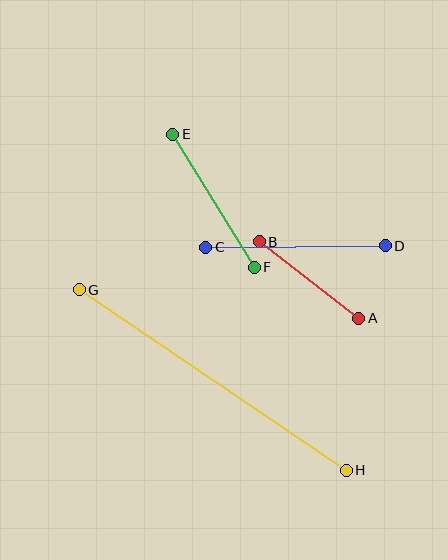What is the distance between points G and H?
The distance is approximately 322 pixels.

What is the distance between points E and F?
The distance is approximately 156 pixels.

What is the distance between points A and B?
The distance is approximately 125 pixels.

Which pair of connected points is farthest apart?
Points G and H are farthest apart.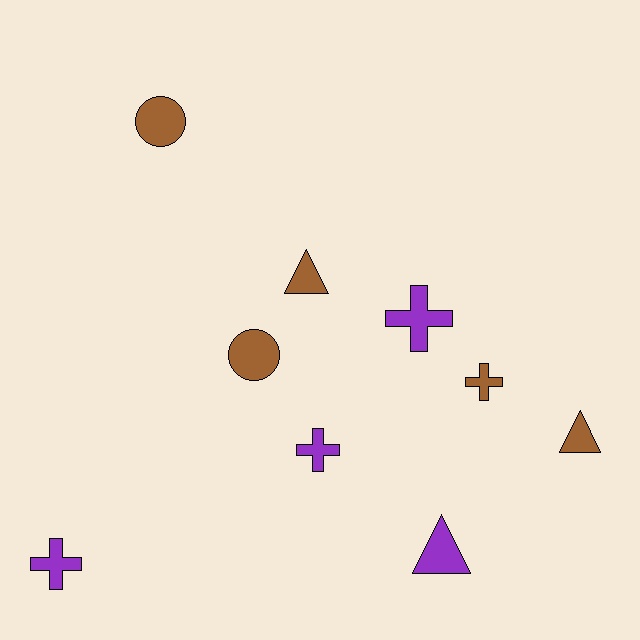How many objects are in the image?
There are 9 objects.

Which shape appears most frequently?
Cross, with 4 objects.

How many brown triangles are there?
There are 2 brown triangles.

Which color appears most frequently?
Brown, with 5 objects.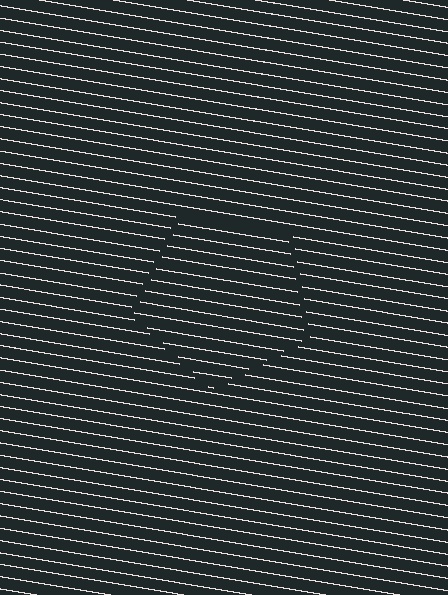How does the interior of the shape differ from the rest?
The interior of the shape contains the same grating, shifted by half a period — the contour is defined by the phase discontinuity where line-ends from the inner and outer gratings abut.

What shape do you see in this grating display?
An illusory pentagon. The interior of the shape contains the same grating, shifted by half a period — the contour is defined by the phase discontinuity where line-ends from the inner and outer gratings abut.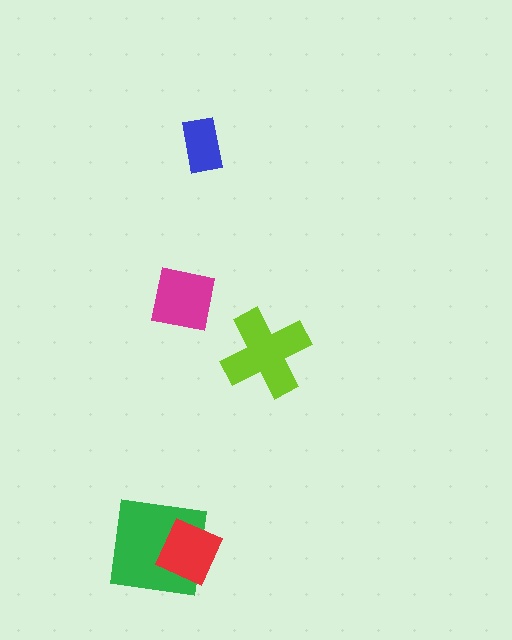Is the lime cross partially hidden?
No, no other shape covers it.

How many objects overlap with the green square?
1 object overlaps with the green square.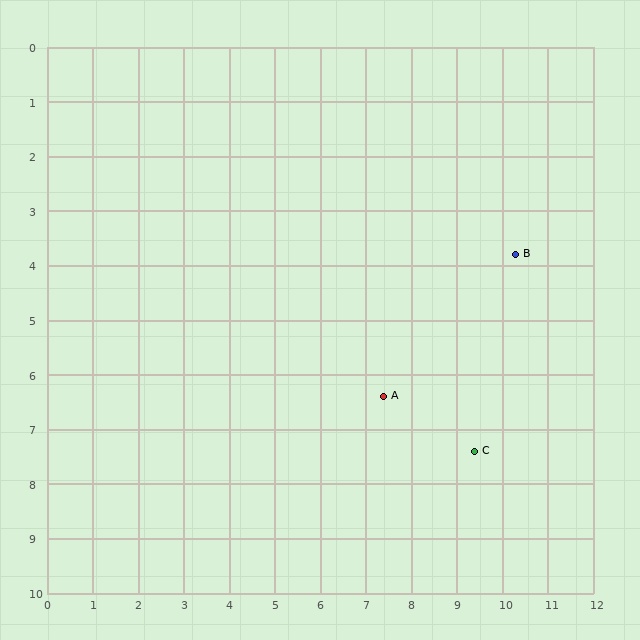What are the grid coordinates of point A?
Point A is at approximately (7.4, 6.4).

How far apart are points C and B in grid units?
Points C and B are about 3.7 grid units apart.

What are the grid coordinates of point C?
Point C is at approximately (9.4, 7.4).